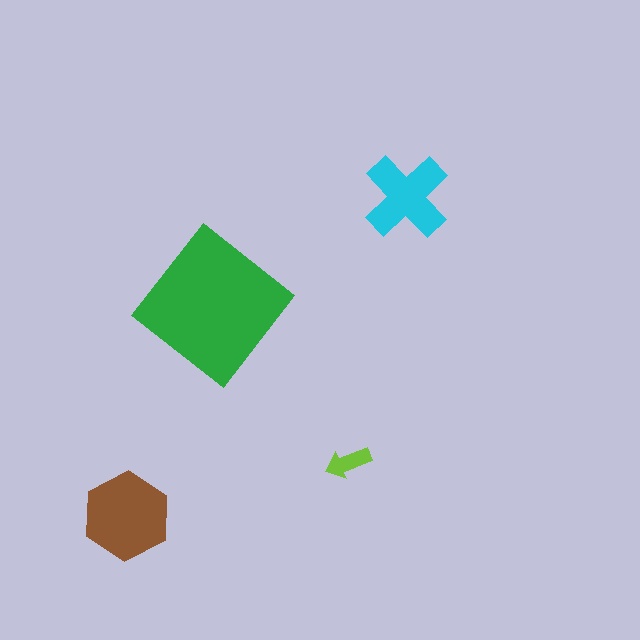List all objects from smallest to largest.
The lime arrow, the cyan cross, the brown hexagon, the green diamond.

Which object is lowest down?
The brown hexagon is bottommost.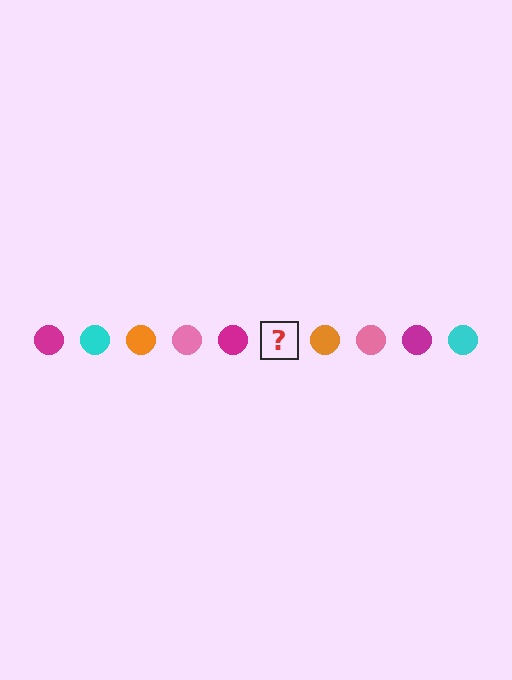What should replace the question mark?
The question mark should be replaced with a cyan circle.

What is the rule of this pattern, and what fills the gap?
The rule is that the pattern cycles through magenta, cyan, orange, pink circles. The gap should be filled with a cyan circle.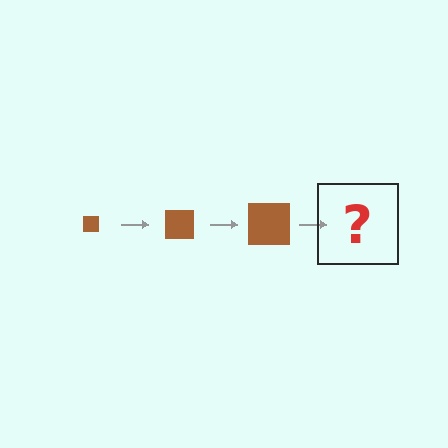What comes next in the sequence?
The next element should be a brown square, larger than the previous one.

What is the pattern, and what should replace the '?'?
The pattern is that the square gets progressively larger each step. The '?' should be a brown square, larger than the previous one.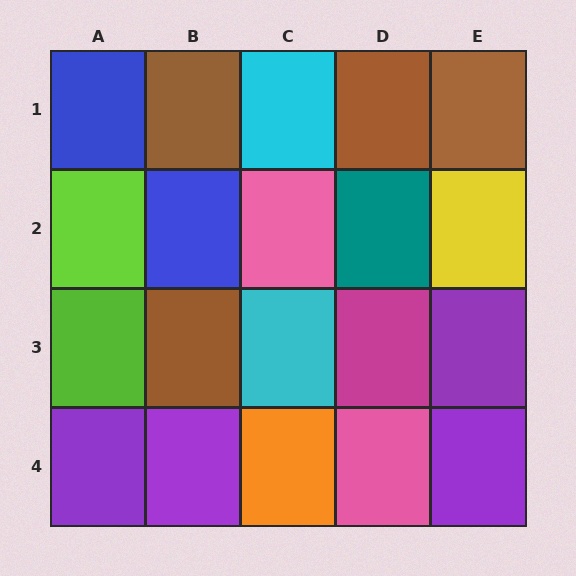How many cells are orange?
1 cell is orange.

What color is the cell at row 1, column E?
Brown.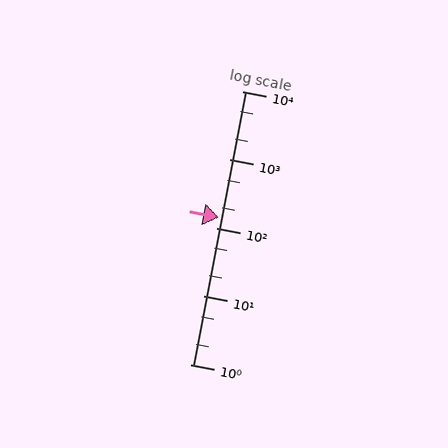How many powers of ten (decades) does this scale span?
The scale spans 4 decades, from 1 to 10000.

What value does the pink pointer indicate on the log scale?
The pointer indicates approximately 140.